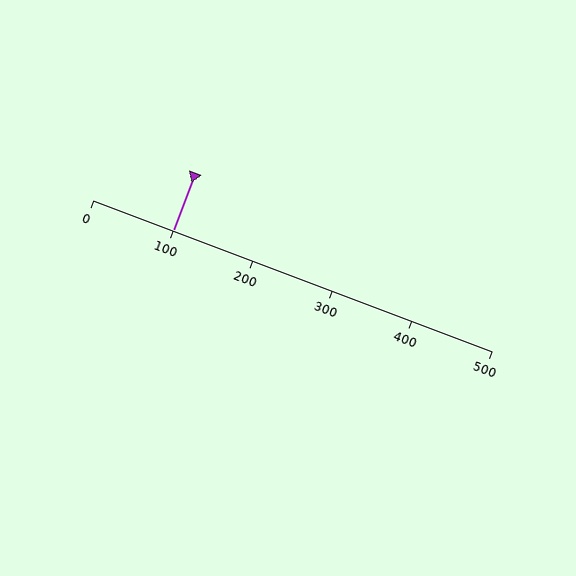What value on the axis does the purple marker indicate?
The marker indicates approximately 100.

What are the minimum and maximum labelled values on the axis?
The axis runs from 0 to 500.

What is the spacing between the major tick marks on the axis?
The major ticks are spaced 100 apart.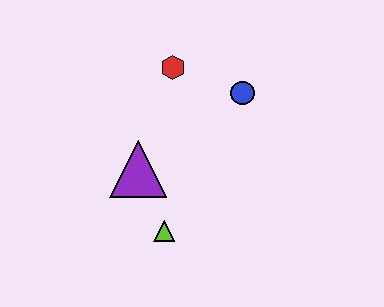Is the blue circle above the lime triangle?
Yes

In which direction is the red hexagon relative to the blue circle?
The red hexagon is to the left of the blue circle.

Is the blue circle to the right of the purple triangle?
Yes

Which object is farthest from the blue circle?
The lime triangle is farthest from the blue circle.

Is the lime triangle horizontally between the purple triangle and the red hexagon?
Yes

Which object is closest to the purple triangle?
The lime triangle is closest to the purple triangle.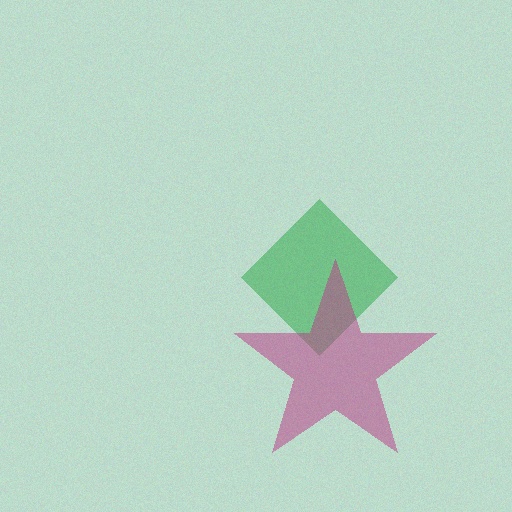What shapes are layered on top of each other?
The layered shapes are: a green diamond, a magenta star.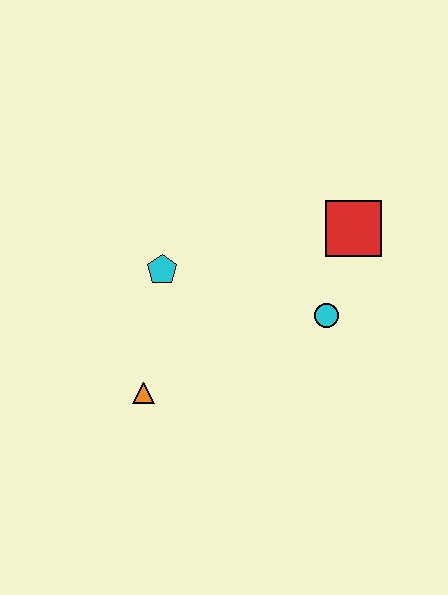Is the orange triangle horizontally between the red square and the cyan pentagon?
No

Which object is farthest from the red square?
The orange triangle is farthest from the red square.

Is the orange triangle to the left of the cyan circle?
Yes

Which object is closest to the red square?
The cyan circle is closest to the red square.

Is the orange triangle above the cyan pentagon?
No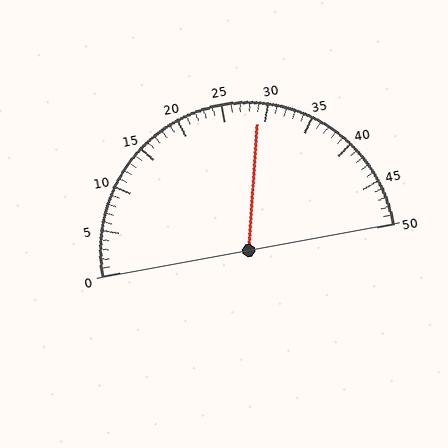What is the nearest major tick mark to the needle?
The nearest major tick mark is 30.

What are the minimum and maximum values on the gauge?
The gauge ranges from 0 to 50.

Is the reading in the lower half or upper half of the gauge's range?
The reading is in the upper half of the range (0 to 50).